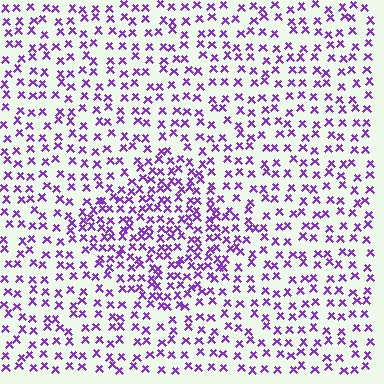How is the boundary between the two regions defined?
The boundary is defined by a change in element density (approximately 1.8x ratio). All elements are the same color, size, and shape.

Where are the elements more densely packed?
The elements are more densely packed inside the diamond boundary.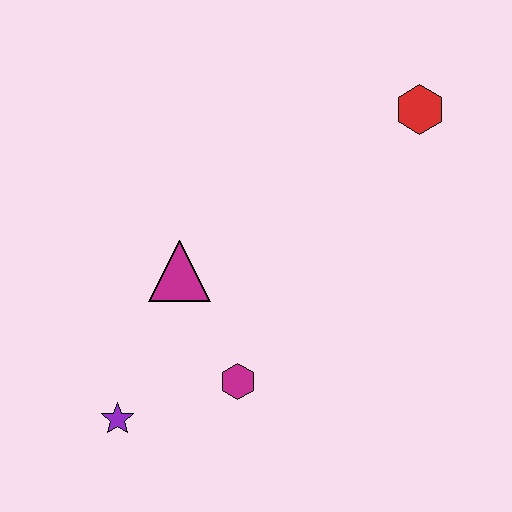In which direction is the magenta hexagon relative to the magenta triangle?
The magenta hexagon is below the magenta triangle.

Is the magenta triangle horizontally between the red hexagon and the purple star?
Yes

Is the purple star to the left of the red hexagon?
Yes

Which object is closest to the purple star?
The magenta hexagon is closest to the purple star.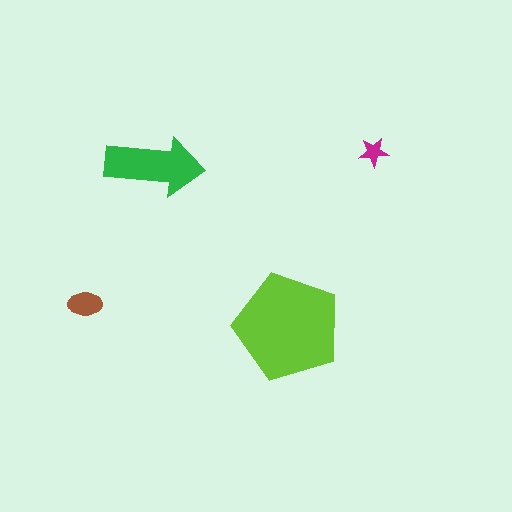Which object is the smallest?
The magenta star.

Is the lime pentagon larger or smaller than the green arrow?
Larger.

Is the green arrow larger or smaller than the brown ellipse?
Larger.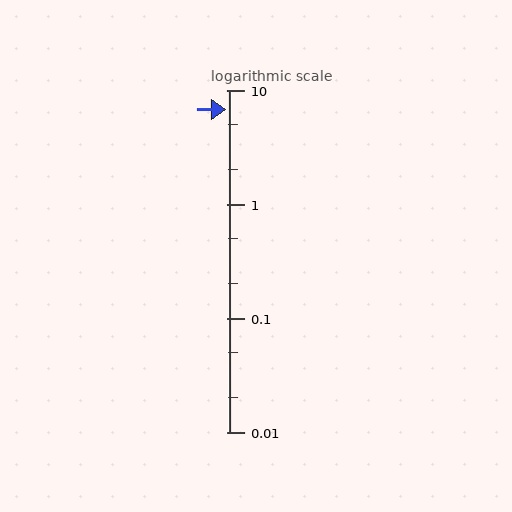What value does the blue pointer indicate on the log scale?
The pointer indicates approximately 6.8.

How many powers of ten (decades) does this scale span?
The scale spans 3 decades, from 0.01 to 10.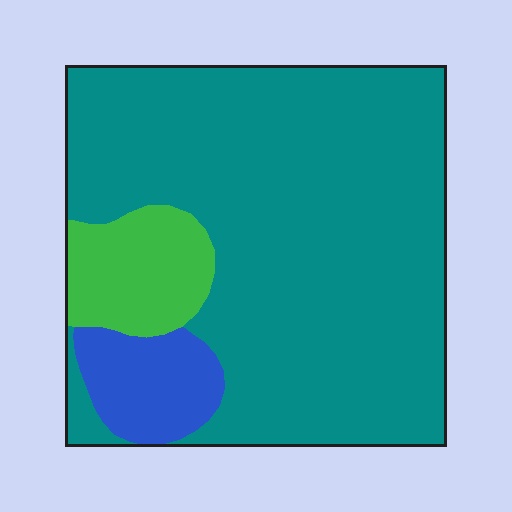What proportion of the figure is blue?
Blue takes up about one tenth (1/10) of the figure.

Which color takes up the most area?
Teal, at roughly 80%.